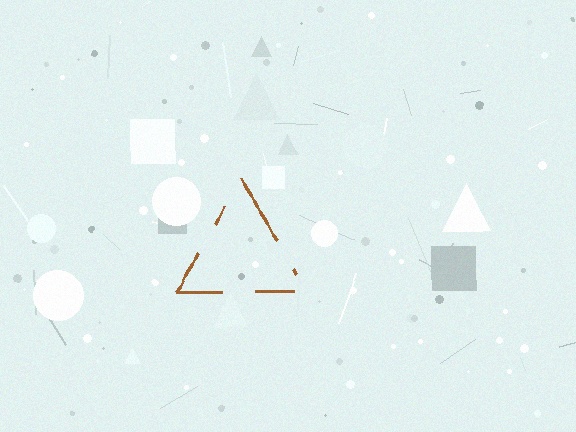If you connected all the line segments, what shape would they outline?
They would outline a triangle.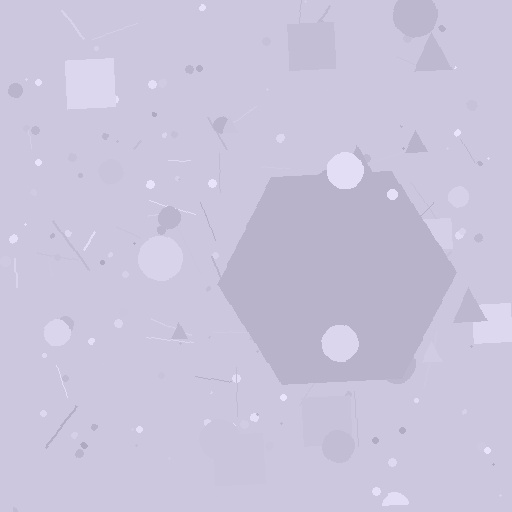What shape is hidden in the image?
A hexagon is hidden in the image.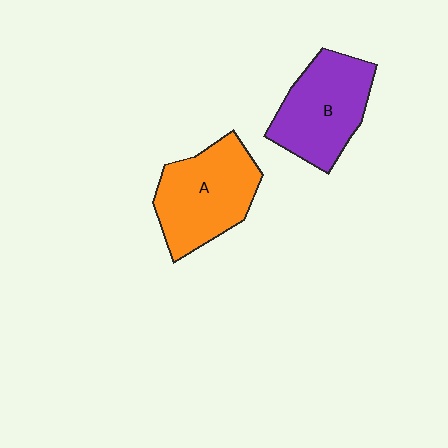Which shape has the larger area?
Shape A (orange).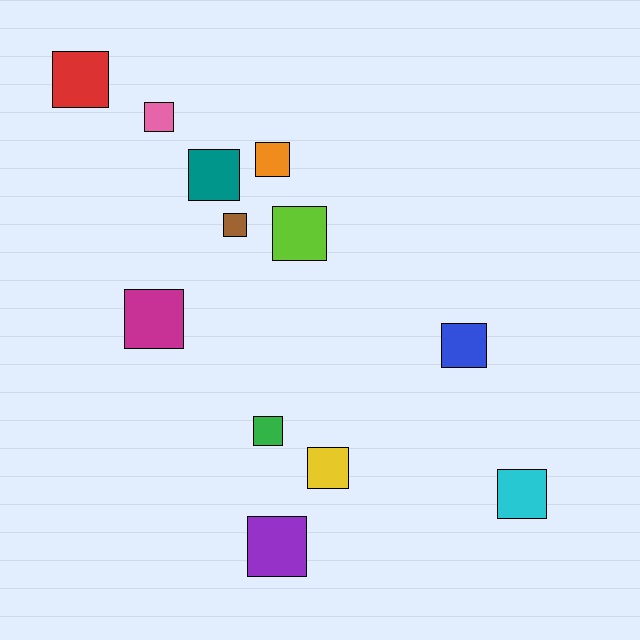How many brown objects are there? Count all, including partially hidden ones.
There is 1 brown object.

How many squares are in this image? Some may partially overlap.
There are 12 squares.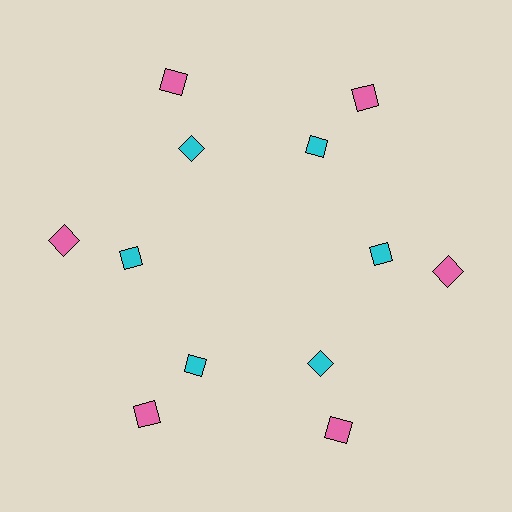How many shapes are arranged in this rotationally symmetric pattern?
There are 12 shapes, arranged in 6 groups of 2.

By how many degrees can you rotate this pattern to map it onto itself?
The pattern maps onto itself every 60 degrees of rotation.